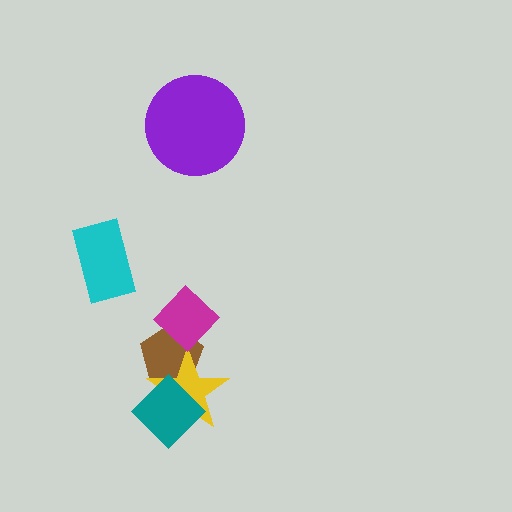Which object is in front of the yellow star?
The teal diamond is in front of the yellow star.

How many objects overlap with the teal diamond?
2 objects overlap with the teal diamond.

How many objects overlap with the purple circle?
0 objects overlap with the purple circle.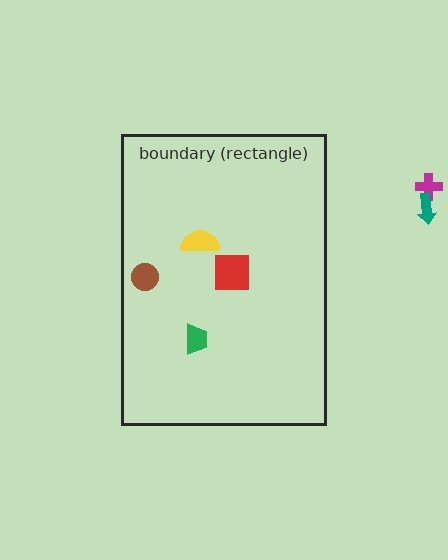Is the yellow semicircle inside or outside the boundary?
Inside.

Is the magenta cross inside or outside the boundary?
Outside.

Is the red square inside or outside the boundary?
Inside.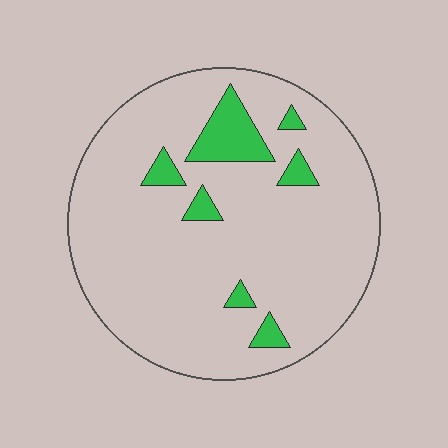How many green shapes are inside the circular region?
7.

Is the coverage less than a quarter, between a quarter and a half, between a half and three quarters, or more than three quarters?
Less than a quarter.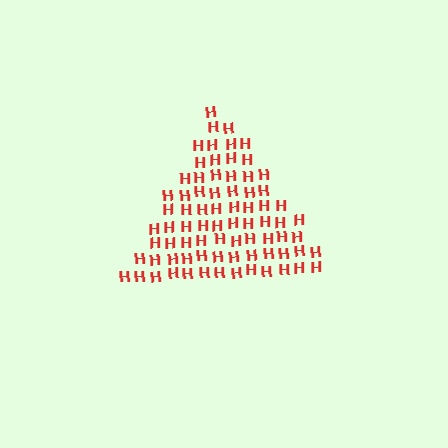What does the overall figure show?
The overall figure shows a triangle.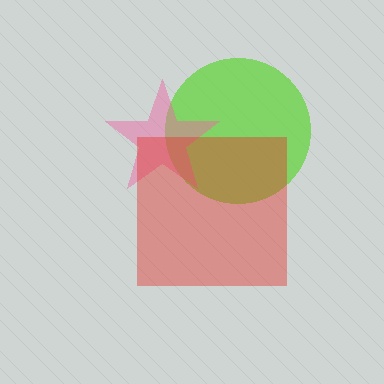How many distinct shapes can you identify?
There are 3 distinct shapes: a lime circle, a pink star, a red square.